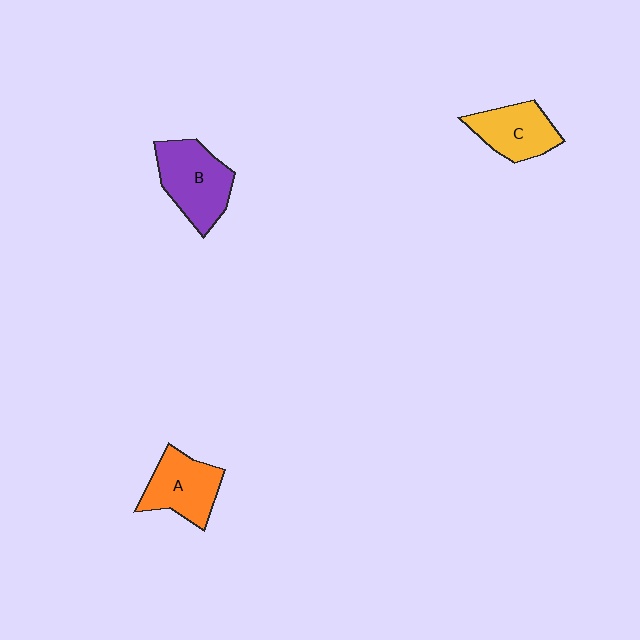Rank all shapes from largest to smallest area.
From largest to smallest: B (purple), A (orange), C (yellow).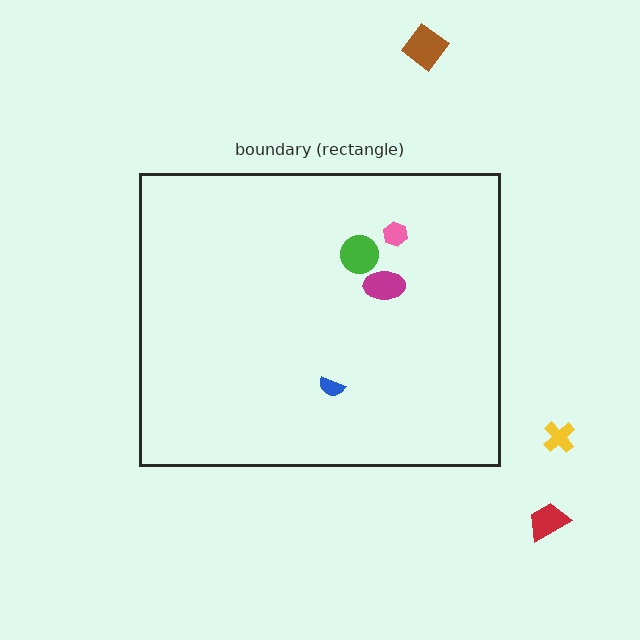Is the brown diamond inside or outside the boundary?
Outside.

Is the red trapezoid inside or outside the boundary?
Outside.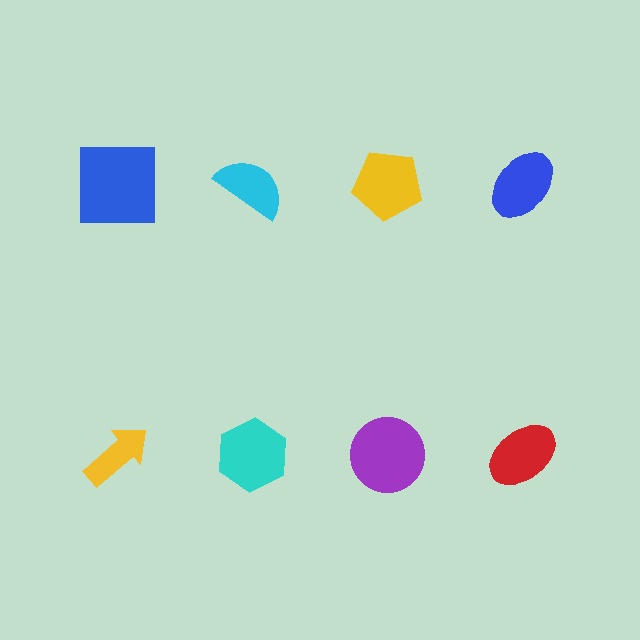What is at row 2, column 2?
A cyan hexagon.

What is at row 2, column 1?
A yellow arrow.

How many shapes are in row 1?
4 shapes.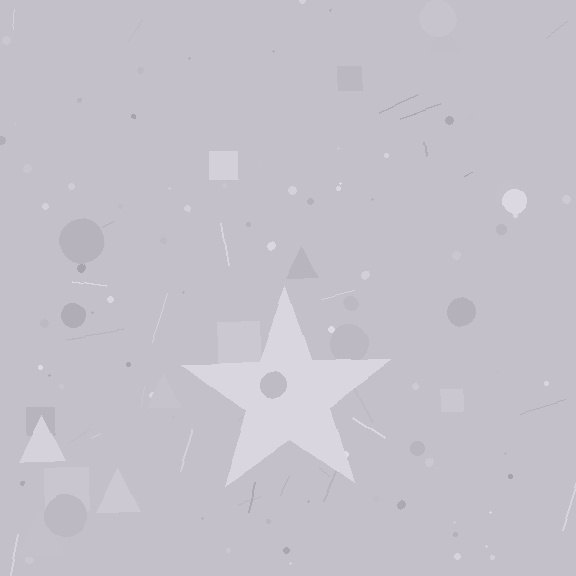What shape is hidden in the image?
A star is hidden in the image.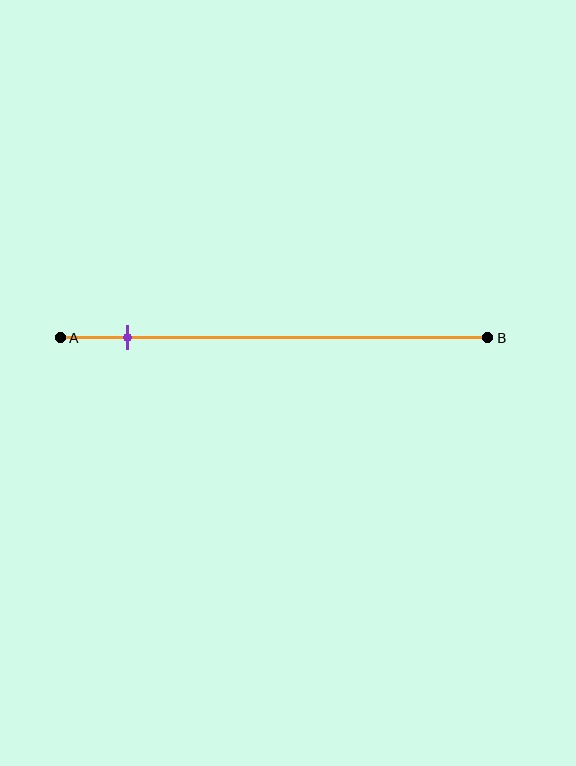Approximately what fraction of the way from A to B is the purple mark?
The purple mark is approximately 15% of the way from A to B.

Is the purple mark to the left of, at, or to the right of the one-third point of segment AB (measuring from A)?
The purple mark is to the left of the one-third point of segment AB.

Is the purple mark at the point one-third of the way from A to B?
No, the mark is at about 15% from A, not at the 33% one-third point.